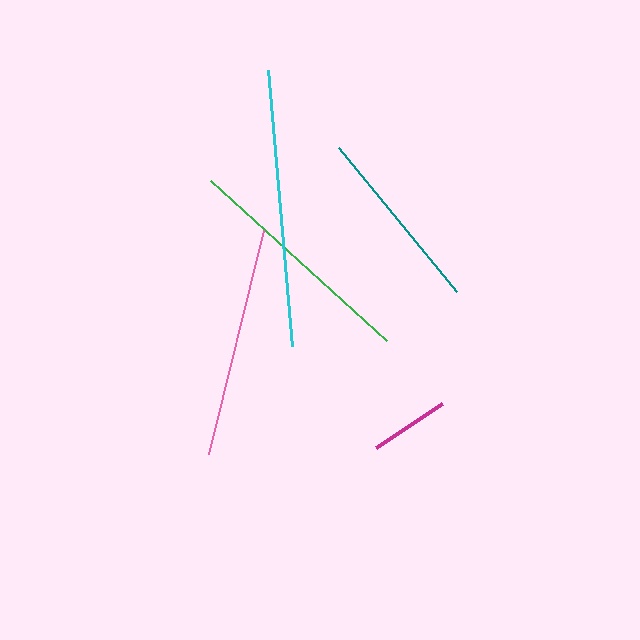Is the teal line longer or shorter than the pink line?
The pink line is longer than the teal line.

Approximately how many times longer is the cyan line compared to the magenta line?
The cyan line is approximately 3.5 times the length of the magenta line.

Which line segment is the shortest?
The magenta line is the shortest at approximately 80 pixels.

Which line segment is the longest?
The cyan line is the longest at approximately 276 pixels.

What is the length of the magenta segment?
The magenta segment is approximately 80 pixels long.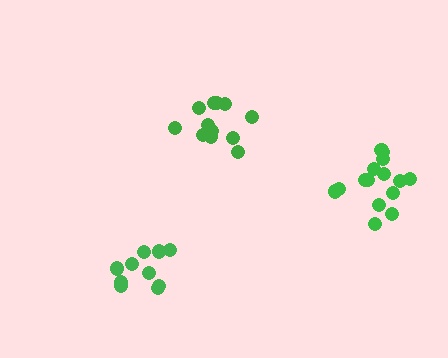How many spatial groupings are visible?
There are 3 spatial groupings.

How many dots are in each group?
Group 1: 10 dots, Group 2: 15 dots, Group 3: 12 dots (37 total).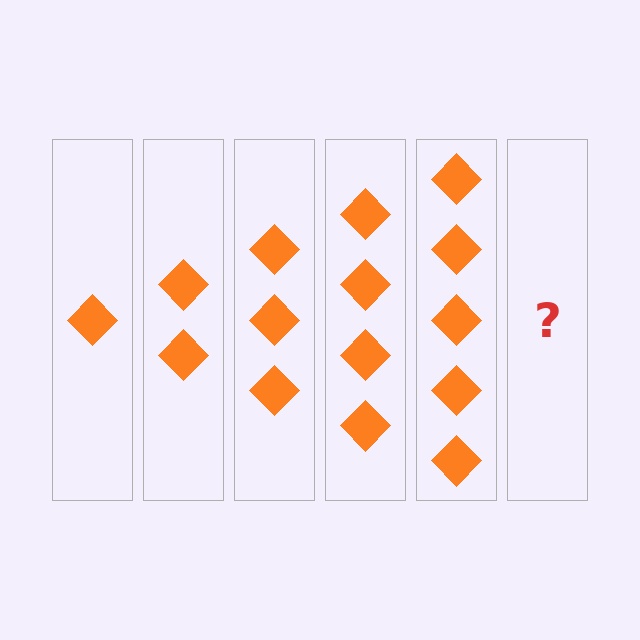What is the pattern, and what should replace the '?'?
The pattern is that each step adds one more diamond. The '?' should be 6 diamonds.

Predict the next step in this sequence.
The next step is 6 diamonds.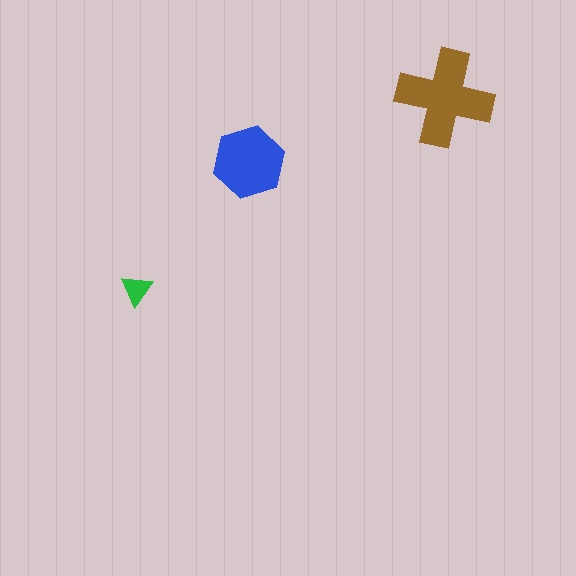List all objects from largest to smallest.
The brown cross, the blue hexagon, the green triangle.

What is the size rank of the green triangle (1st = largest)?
3rd.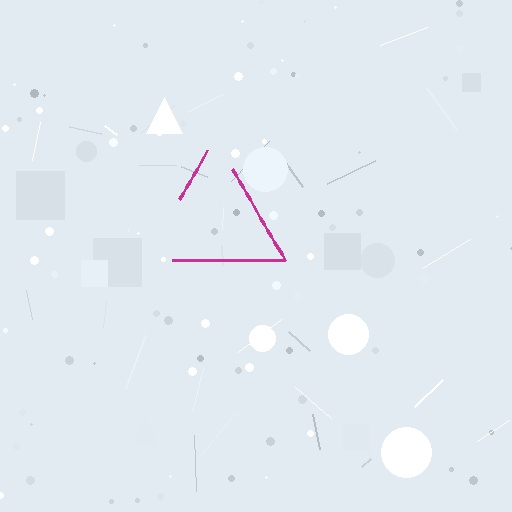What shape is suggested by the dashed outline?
The dashed outline suggests a triangle.